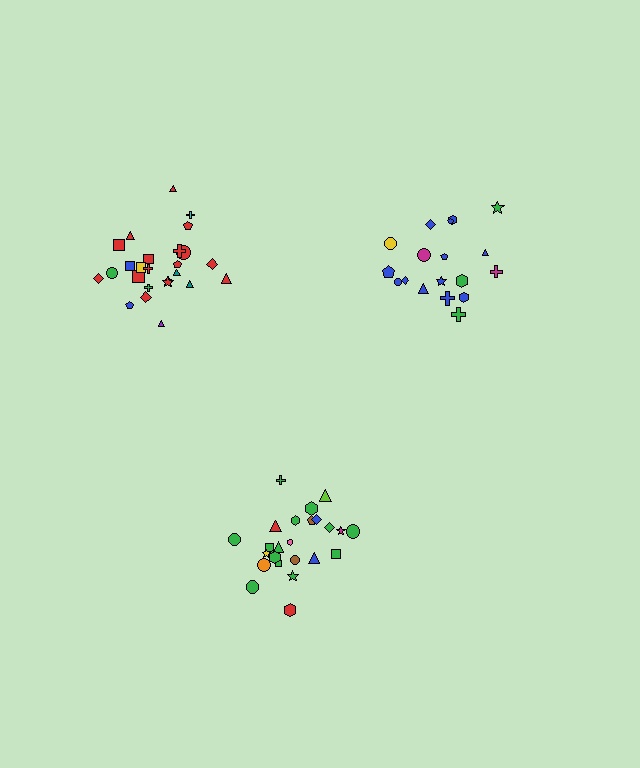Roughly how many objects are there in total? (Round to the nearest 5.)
Roughly 70 objects in total.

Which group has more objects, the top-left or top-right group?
The top-left group.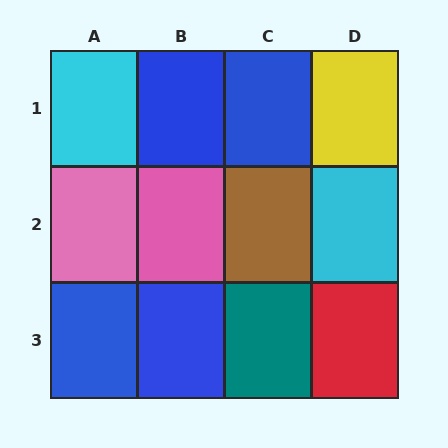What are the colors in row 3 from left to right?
Blue, blue, teal, red.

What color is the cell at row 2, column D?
Cyan.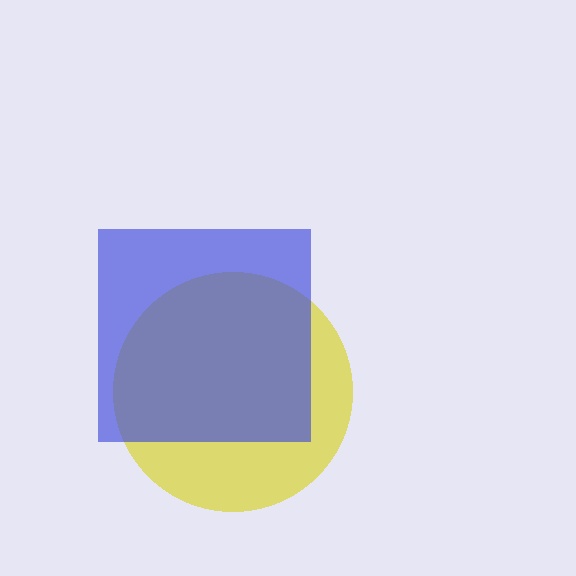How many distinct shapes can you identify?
There are 2 distinct shapes: a yellow circle, a blue square.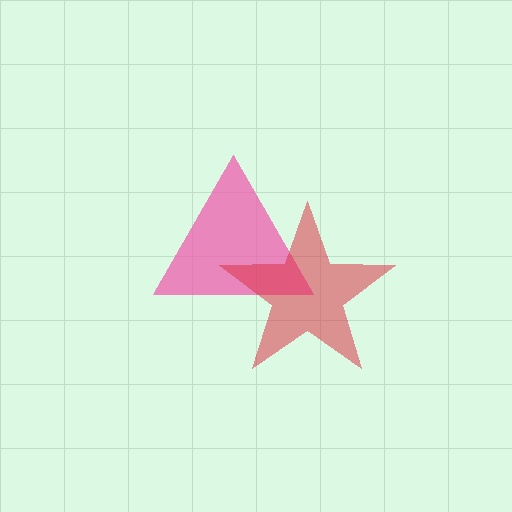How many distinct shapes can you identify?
There are 2 distinct shapes: a pink triangle, a red star.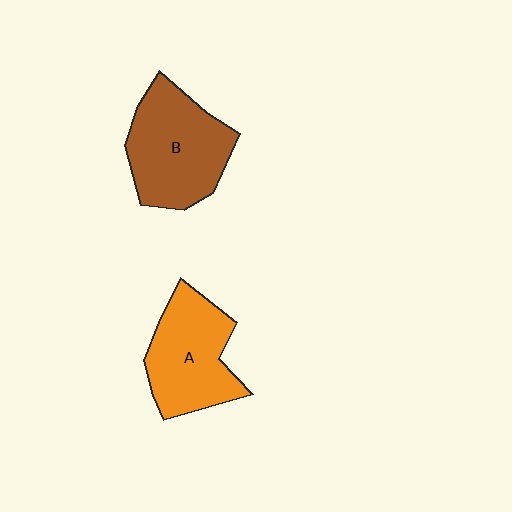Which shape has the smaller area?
Shape A (orange).